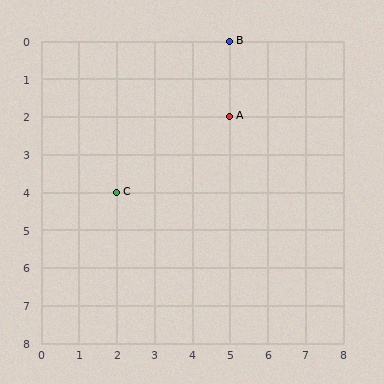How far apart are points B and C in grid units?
Points B and C are 3 columns and 4 rows apart (about 5.0 grid units diagonally).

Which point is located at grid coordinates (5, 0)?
Point B is at (5, 0).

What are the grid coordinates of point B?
Point B is at grid coordinates (5, 0).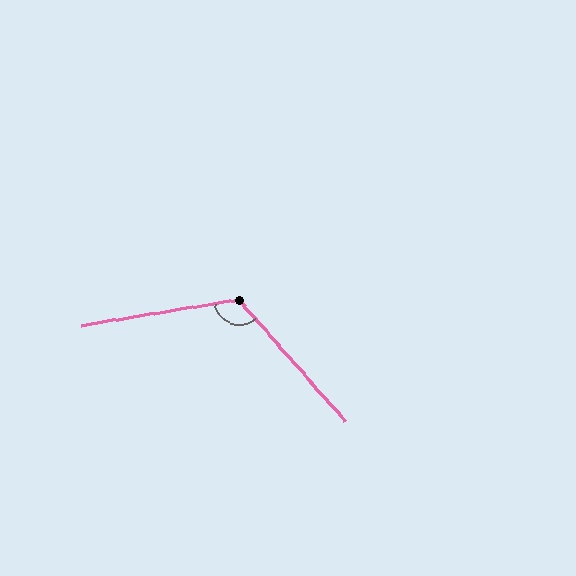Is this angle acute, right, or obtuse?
It is obtuse.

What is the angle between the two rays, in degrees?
Approximately 122 degrees.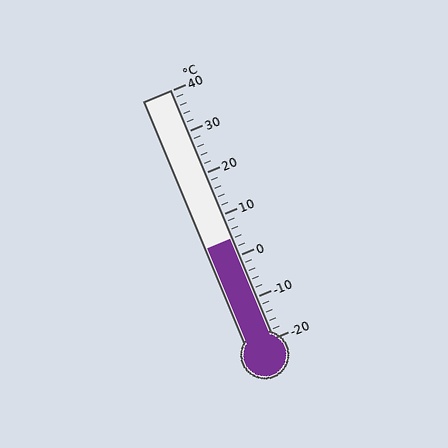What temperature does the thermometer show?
The thermometer shows approximately 4°C.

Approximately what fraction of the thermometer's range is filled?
The thermometer is filled to approximately 40% of its range.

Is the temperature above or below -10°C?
The temperature is above -10°C.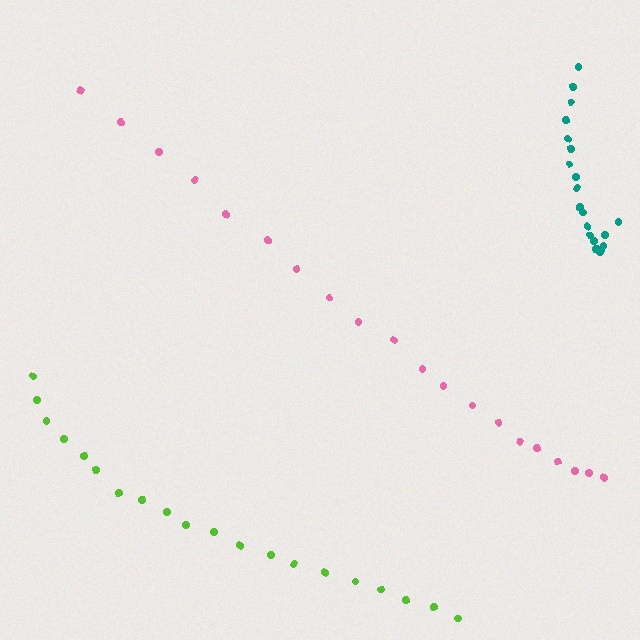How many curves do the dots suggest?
There are 3 distinct paths.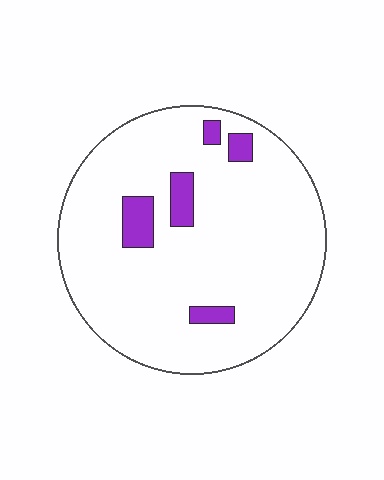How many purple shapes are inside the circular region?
5.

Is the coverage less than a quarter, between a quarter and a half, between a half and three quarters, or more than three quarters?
Less than a quarter.